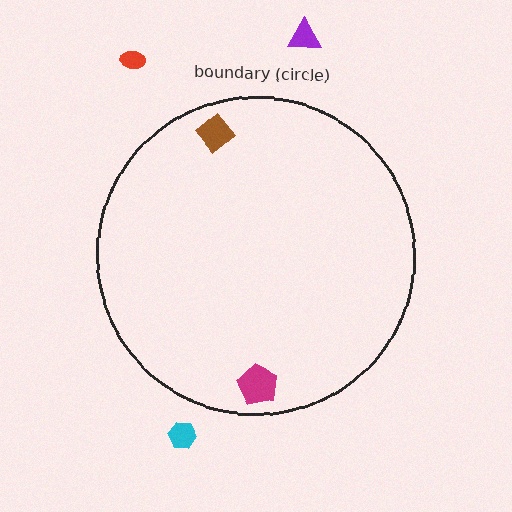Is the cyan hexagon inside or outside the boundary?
Outside.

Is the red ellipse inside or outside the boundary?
Outside.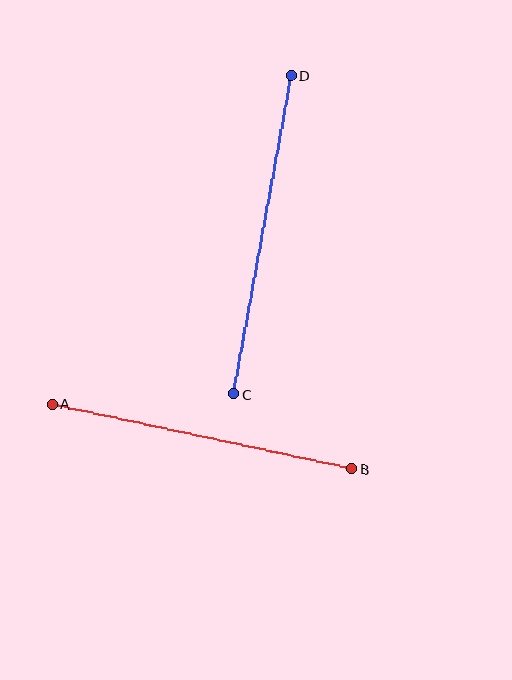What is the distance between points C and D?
The distance is approximately 323 pixels.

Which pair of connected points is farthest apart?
Points C and D are farthest apart.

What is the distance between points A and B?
The distance is approximately 306 pixels.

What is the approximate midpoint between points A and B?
The midpoint is at approximately (202, 436) pixels.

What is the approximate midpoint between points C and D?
The midpoint is at approximately (262, 235) pixels.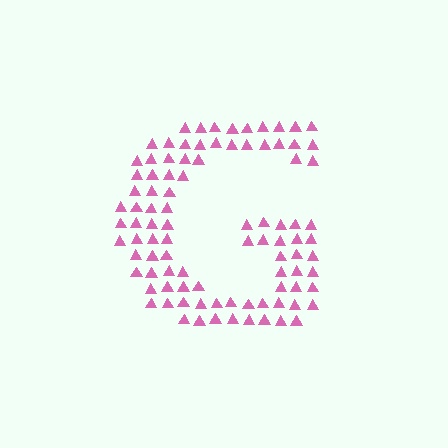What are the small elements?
The small elements are triangles.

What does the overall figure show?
The overall figure shows the letter G.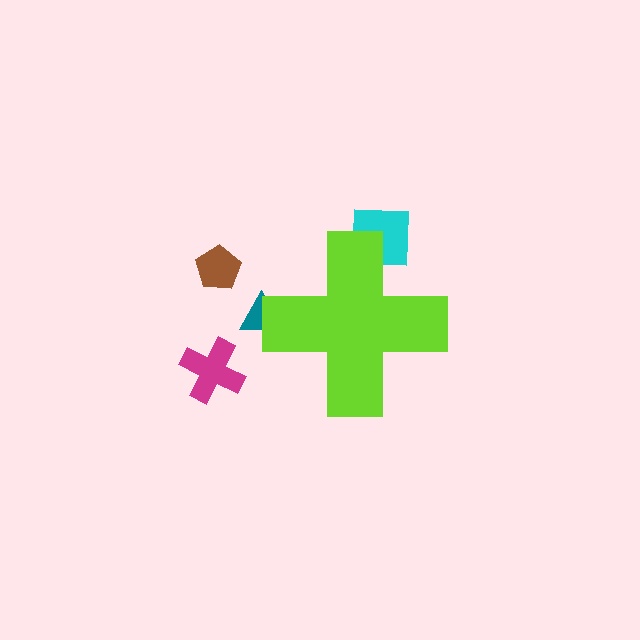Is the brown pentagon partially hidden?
No, the brown pentagon is fully visible.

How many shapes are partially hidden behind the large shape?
2 shapes are partially hidden.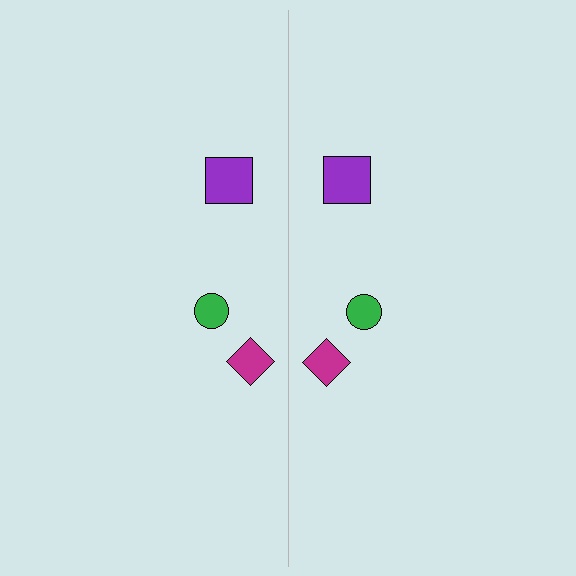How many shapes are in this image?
There are 6 shapes in this image.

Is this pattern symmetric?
Yes, this pattern has bilateral (reflection) symmetry.